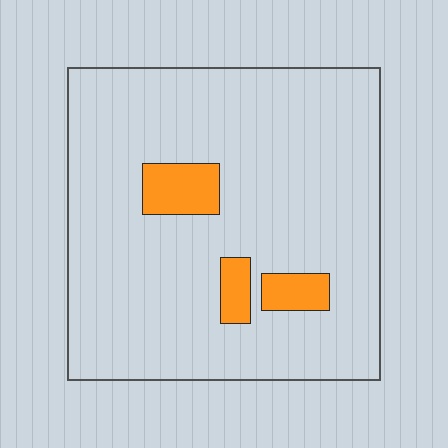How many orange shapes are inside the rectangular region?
3.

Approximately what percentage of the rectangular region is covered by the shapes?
Approximately 10%.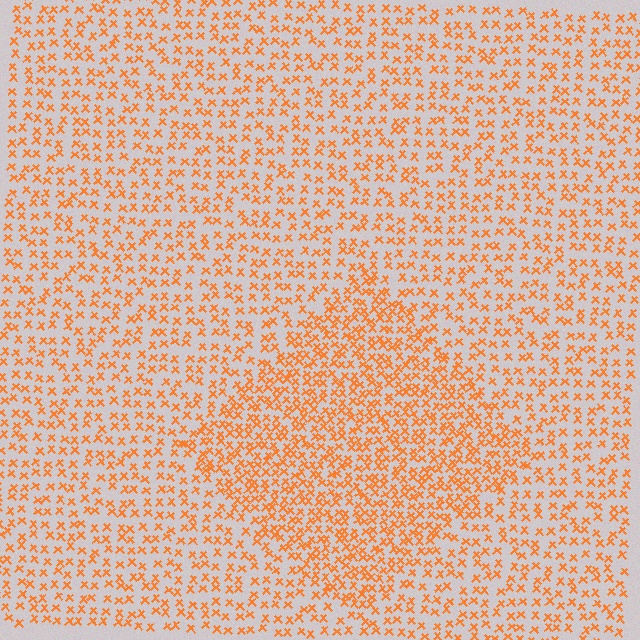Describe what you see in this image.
The image contains small orange elements arranged at two different densities. A diamond-shaped region is visible where the elements are more densely packed than the surrounding area.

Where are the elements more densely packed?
The elements are more densely packed inside the diamond boundary.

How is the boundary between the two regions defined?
The boundary is defined by a change in element density (approximately 1.8x ratio). All elements are the same color, size, and shape.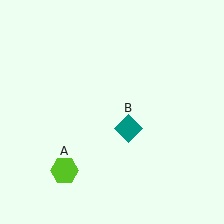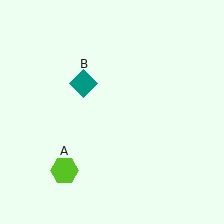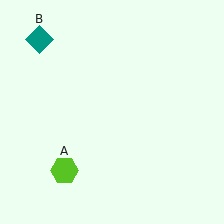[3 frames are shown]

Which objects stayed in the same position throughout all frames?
Lime hexagon (object A) remained stationary.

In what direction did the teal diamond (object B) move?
The teal diamond (object B) moved up and to the left.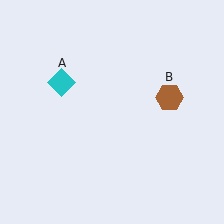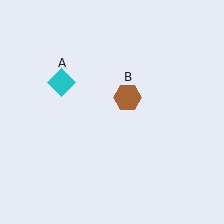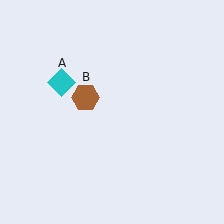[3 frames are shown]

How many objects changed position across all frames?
1 object changed position: brown hexagon (object B).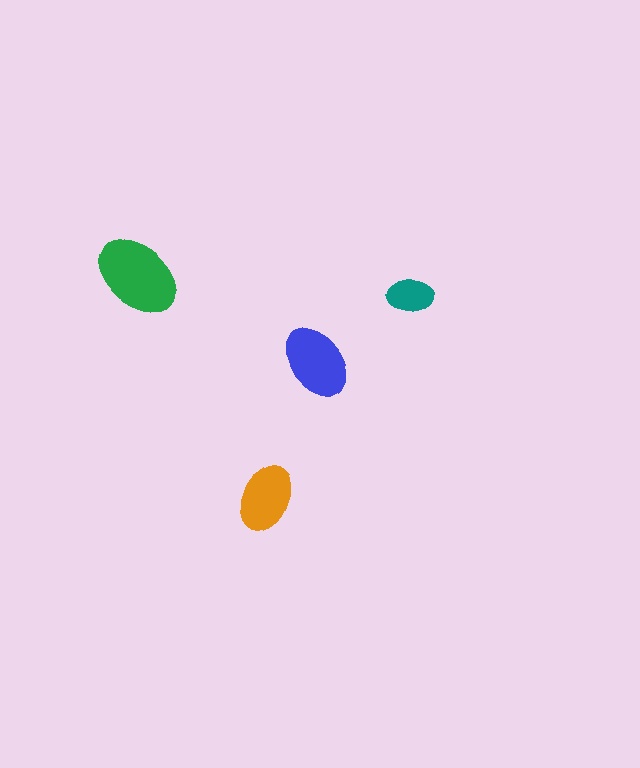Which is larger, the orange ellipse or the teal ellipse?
The orange one.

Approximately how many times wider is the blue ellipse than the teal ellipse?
About 1.5 times wider.